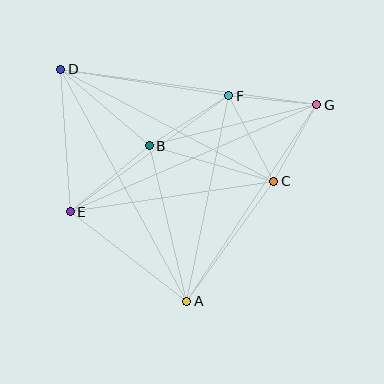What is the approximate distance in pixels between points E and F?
The distance between E and F is approximately 197 pixels.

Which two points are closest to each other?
Points C and G are closest to each other.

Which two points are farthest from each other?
Points E and G are farthest from each other.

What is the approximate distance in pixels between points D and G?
The distance between D and G is approximately 259 pixels.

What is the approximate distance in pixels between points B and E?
The distance between B and E is approximately 103 pixels.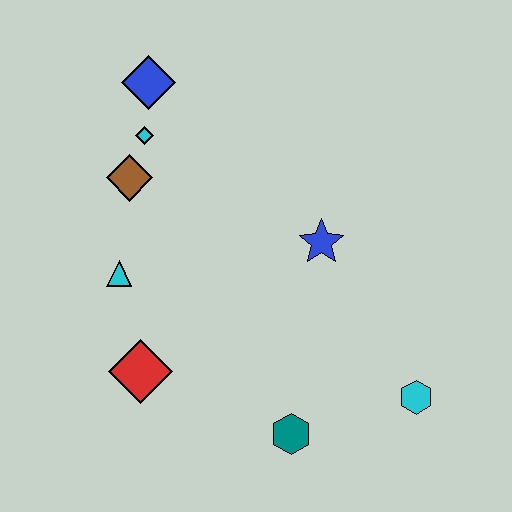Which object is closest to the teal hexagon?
The cyan hexagon is closest to the teal hexagon.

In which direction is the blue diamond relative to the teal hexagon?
The blue diamond is above the teal hexagon.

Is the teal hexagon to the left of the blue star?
Yes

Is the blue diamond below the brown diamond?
No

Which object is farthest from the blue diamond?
The cyan hexagon is farthest from the blue diamond.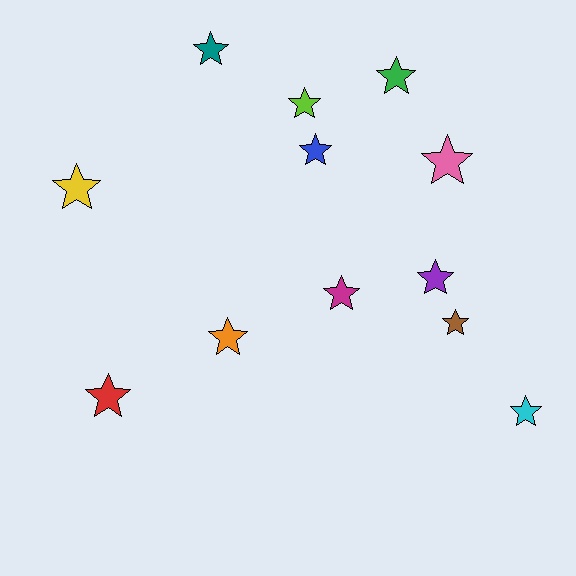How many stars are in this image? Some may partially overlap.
There are 12 stars.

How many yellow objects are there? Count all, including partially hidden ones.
There is 1 yellow object.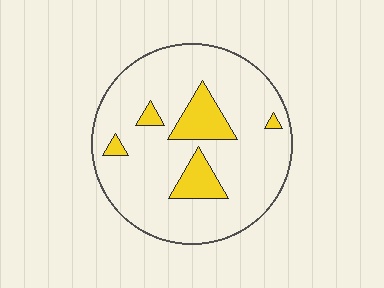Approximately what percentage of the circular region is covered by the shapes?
Approximately 15%.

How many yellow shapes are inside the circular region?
5.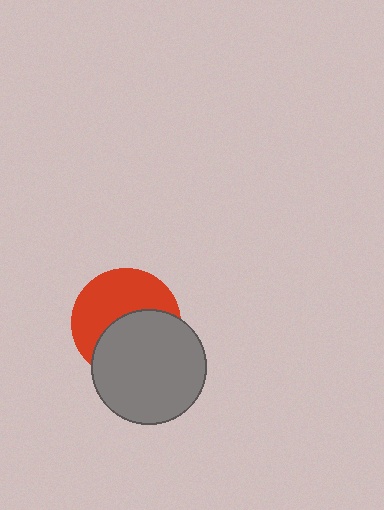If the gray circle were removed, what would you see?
You would see the complete red circle.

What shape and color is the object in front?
The object in front is a gray circle.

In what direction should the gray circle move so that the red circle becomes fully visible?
The gray circle should move down. That is the shortest direction to clear the overlap and leave the red circle fully visible.